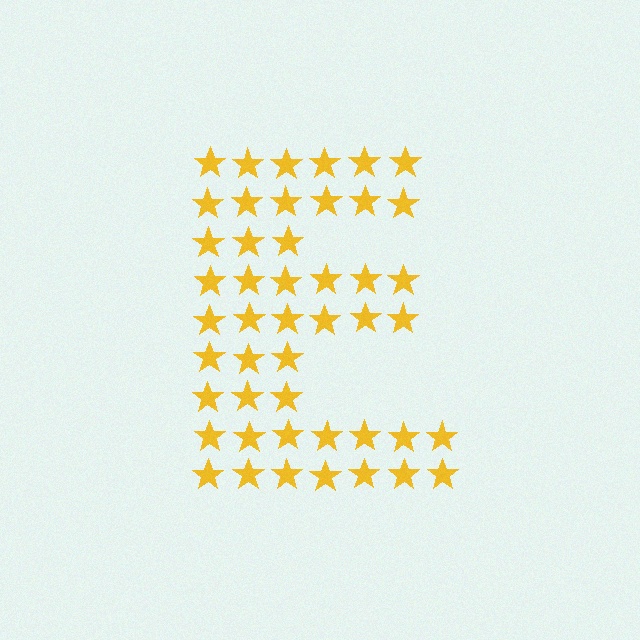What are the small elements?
The small elements are stars.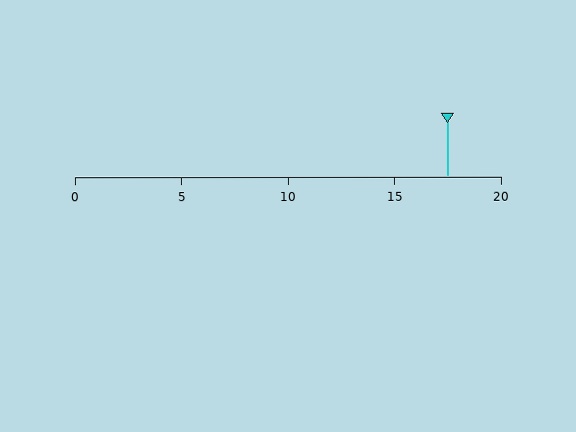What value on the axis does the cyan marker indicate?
The marker indicates approximately 17.5.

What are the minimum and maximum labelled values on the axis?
The axis runs from 0 to 20.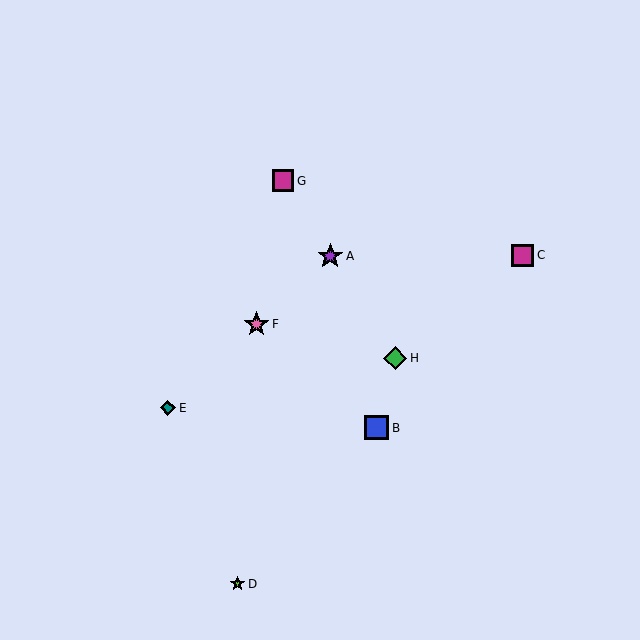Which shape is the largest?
The purple star (labeled A) is the largest.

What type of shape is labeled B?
Shape B is a blue square.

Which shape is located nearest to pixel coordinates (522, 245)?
The magenta square (labeled C) at (523, 255) is nearest to that location.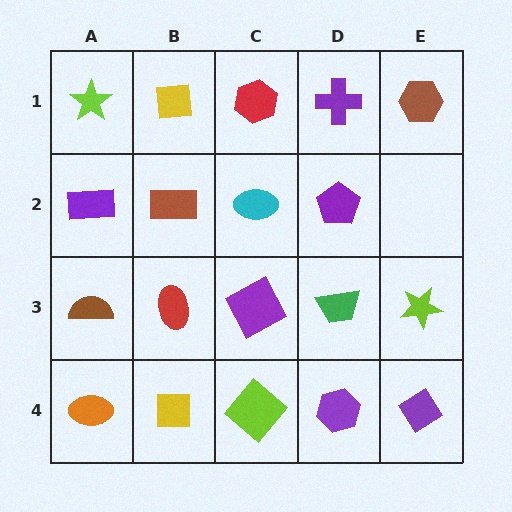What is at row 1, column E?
A brown hexagon.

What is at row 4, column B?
A yellow square.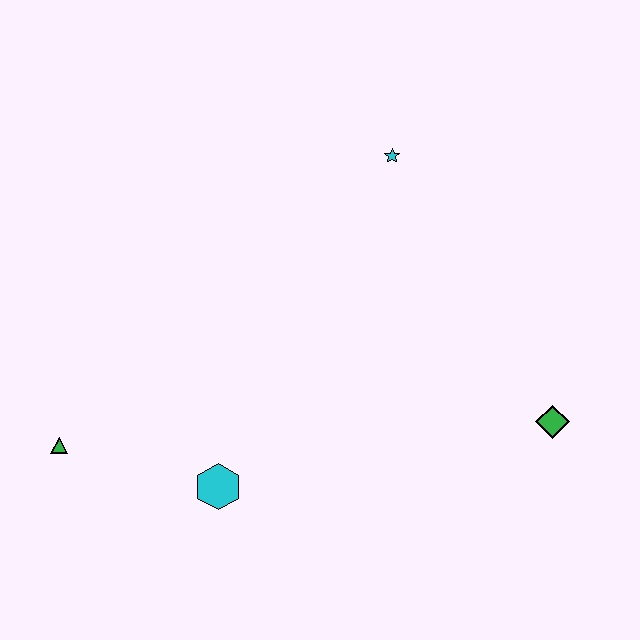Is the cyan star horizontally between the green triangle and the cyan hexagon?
No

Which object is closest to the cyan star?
The green diamond is closest to the cyan star.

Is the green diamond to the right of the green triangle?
Yes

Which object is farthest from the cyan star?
The green triangle is farthest from the cyan star.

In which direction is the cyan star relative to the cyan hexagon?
The cyan star is above the cyan hexagon.